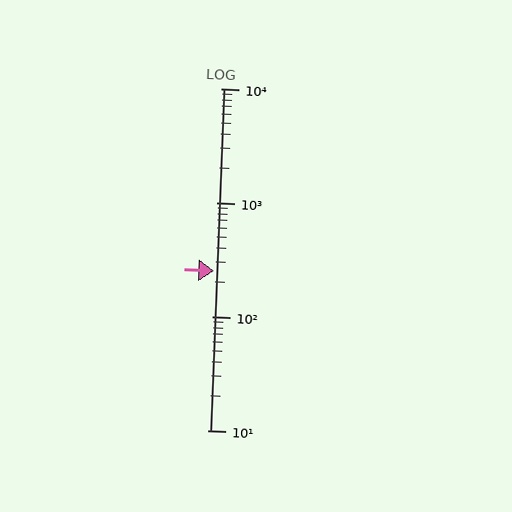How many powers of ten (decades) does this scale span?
The scale spans 3 decades, from 10 to 10000.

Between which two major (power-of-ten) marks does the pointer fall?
The pointer is between 100 and 1000.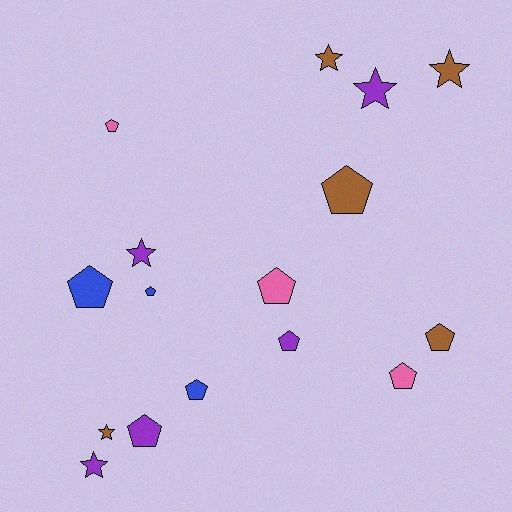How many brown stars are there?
There are 3 brown stars.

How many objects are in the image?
There are 16 objects.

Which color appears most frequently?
Purple, with 5 objects.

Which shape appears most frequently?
Pentagon, with 10 objects.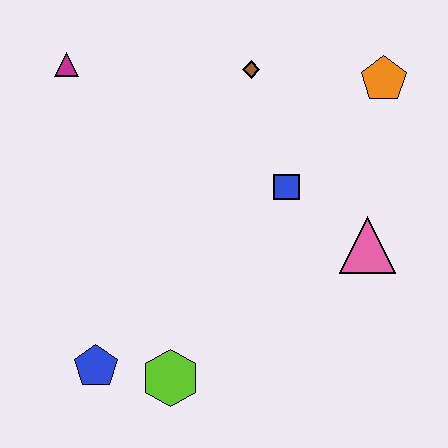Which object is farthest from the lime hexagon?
The orange pentagon is farthest from the lime hexagon.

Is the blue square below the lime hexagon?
No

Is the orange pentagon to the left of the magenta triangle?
No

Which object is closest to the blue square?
The pink triangle is closest to the blue square.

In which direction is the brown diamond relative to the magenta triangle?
The brown diamond is to the right of the magenta triangle.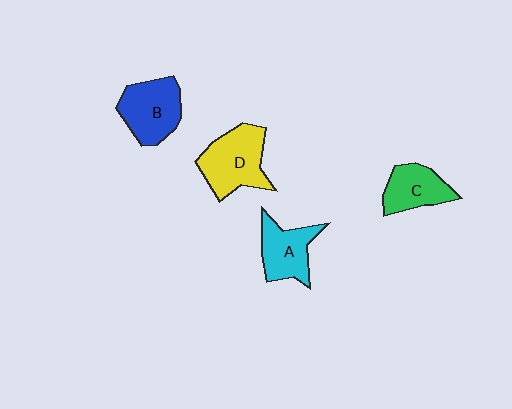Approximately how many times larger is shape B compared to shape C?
Approximately 1.3 times.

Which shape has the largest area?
Shape D (yellow).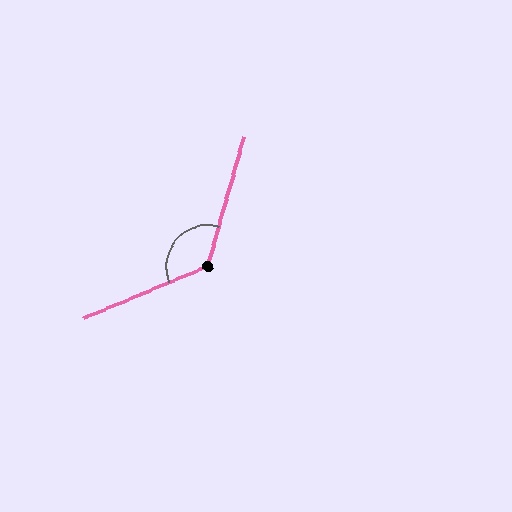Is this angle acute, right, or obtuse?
It is obtuse.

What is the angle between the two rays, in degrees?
Approximately 128 degrees.